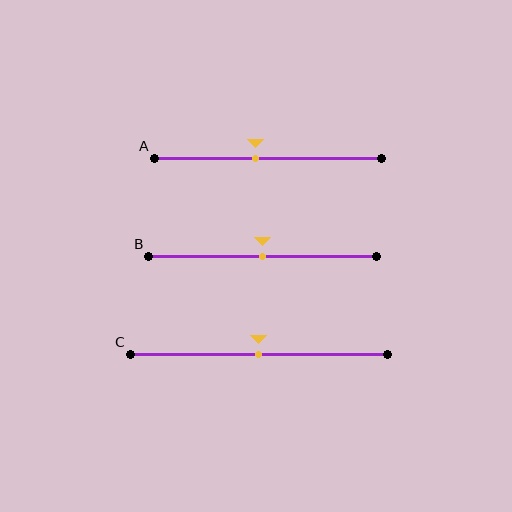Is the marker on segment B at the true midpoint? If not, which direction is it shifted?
Yes, the marker on segment B is at the true midpoint.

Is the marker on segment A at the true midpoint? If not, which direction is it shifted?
No, the marker on segment A is shifted to the left by about 5% of the segment length.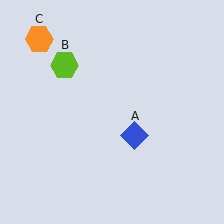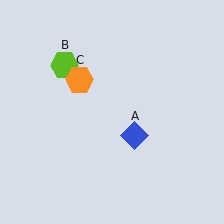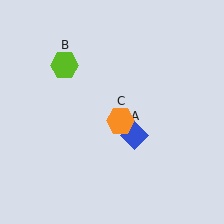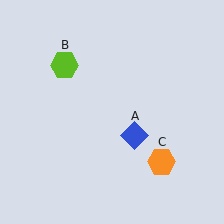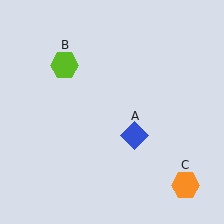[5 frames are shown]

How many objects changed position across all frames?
1 object changed position: orange hexagon (object C).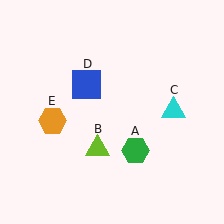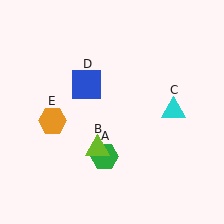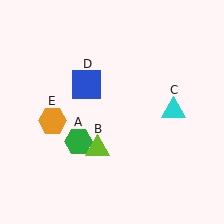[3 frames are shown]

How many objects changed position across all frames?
1 object changed position: green hexagon (object A).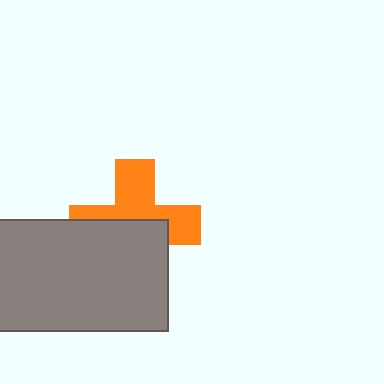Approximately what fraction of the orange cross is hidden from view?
Roughly 50% of the orange cross is hidden behind the gray rectangle.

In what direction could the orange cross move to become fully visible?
The orange cross could move up. That would shift it out from behind the gray rectangle entirely.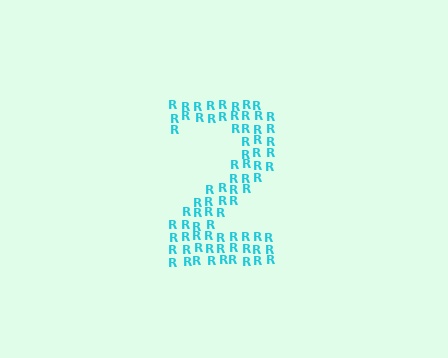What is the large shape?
The large shape is the digit 2.